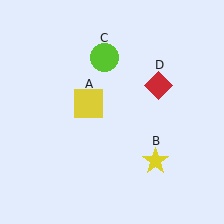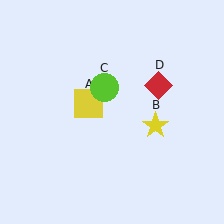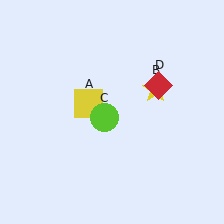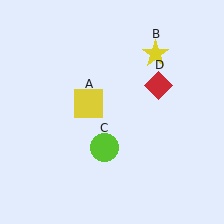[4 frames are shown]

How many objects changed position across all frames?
2 objects changed position: yellow star (object B), lime circle (object C).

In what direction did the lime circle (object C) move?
The lime circle (object C) moved down.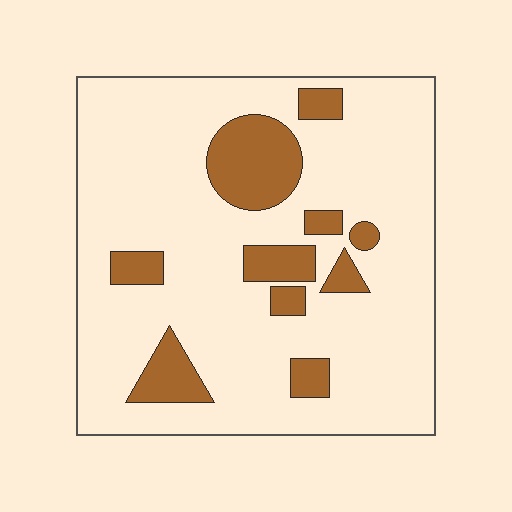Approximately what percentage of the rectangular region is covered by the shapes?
Approximately 15%.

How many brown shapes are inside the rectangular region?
10.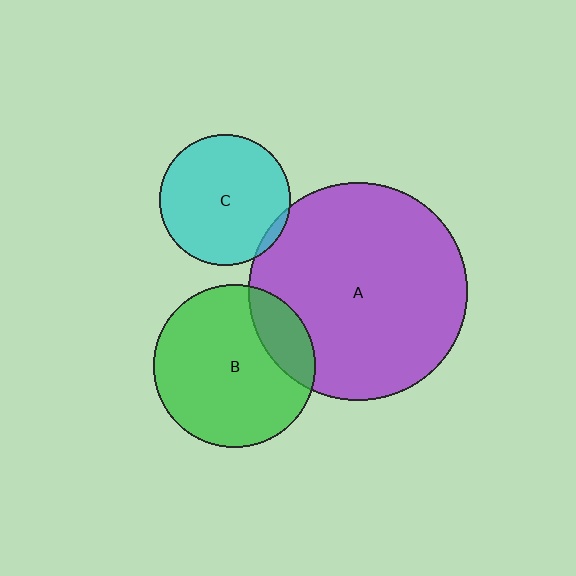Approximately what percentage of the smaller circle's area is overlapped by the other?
Approximately 5%.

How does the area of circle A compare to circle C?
Approximately 2.8 times.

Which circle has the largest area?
Circle A (purple).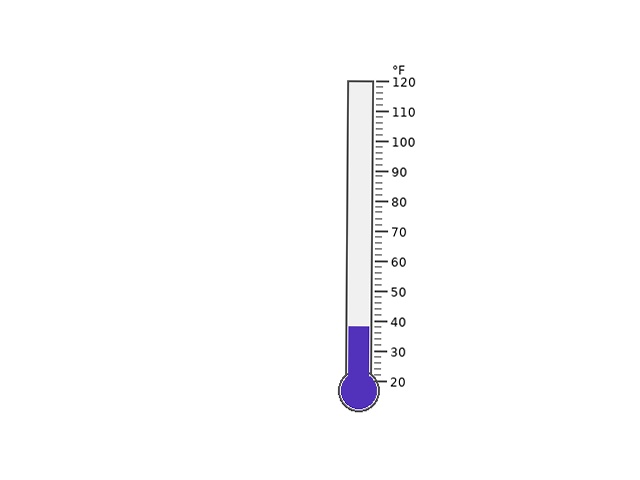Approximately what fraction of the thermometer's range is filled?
The thermometer is filled to approximately 20% of its range.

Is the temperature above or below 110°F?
The temperature is below 110°F.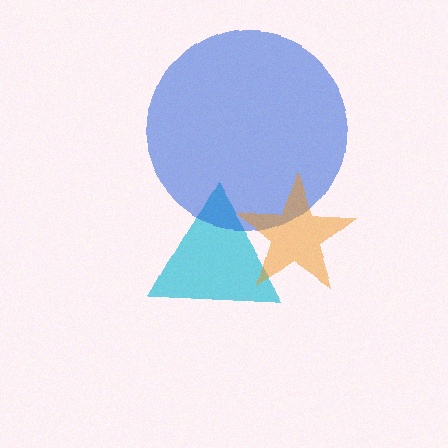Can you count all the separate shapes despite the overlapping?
Yes, there are 3 separate shapes.